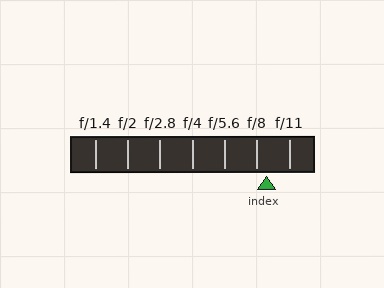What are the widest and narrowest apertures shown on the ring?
The widest aperture shown is f/1.4 and the narrowest is f/11.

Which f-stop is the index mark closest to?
The index mark is closest to f/8.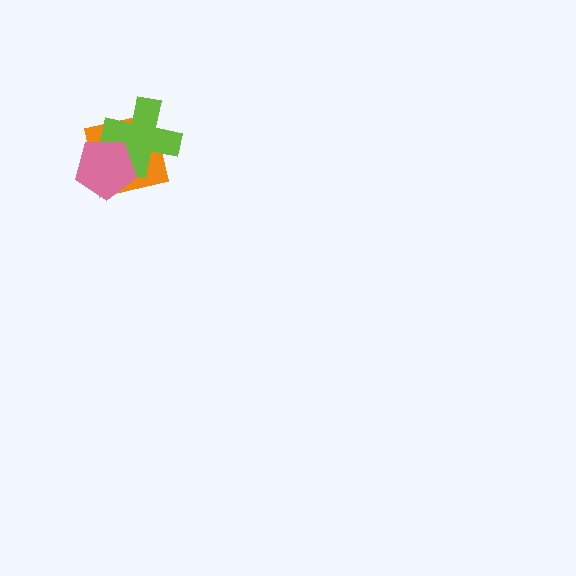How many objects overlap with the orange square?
2 objects overlap with the orange square.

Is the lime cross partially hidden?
Yes, it is partially covered by another shape.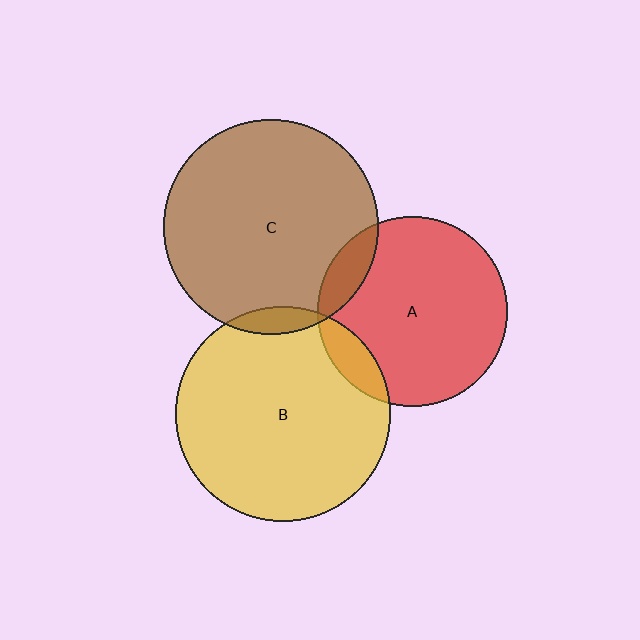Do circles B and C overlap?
Yes.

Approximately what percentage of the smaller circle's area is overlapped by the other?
Approximately 5%.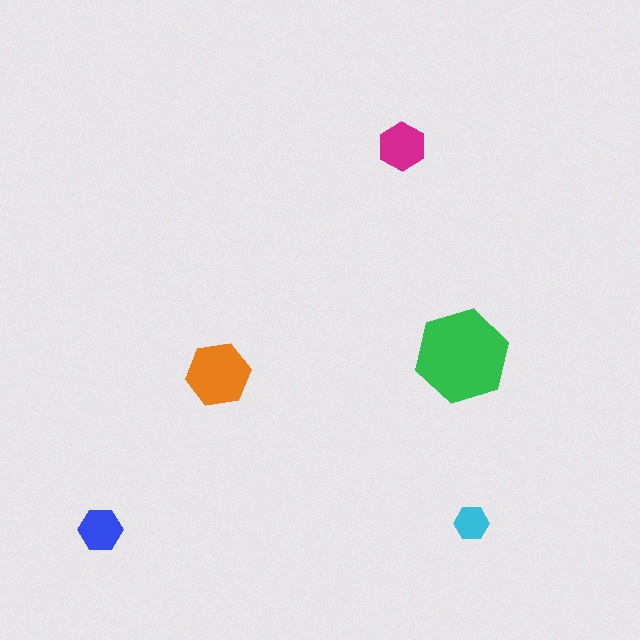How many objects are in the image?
There are 5 objects in the image.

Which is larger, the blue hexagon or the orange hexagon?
The orange one.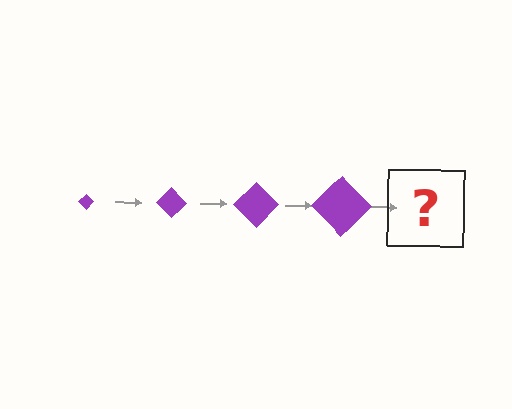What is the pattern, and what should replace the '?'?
The pattern is that the diamond gets progressively larger each step. The '?' should be a purple diamond, larger than the previous one.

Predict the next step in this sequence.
The next step is a purple diamond, larger than the previous one.